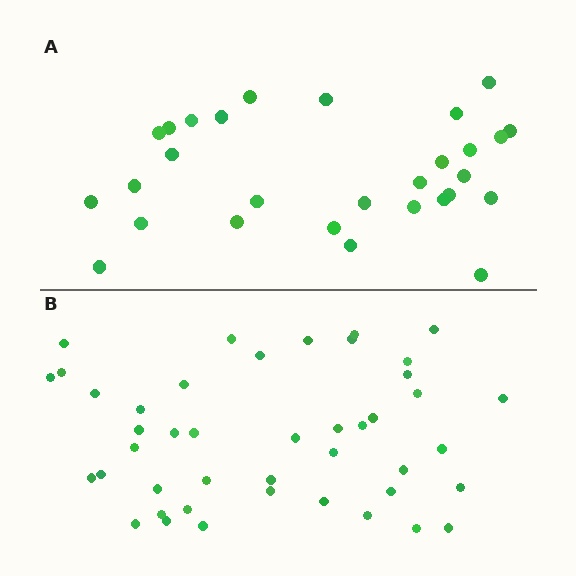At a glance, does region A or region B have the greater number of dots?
Region B (the bottom region) has more dots.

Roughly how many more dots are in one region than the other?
Region B has approximately 15 more dots than region A.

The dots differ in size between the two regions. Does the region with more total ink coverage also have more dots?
No. Region A has more total ink coverage because its dots are larger, but region B actually contains more individual dots. Total area can be misleading — the number of items is what matters here.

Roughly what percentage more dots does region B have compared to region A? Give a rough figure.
About 50% more.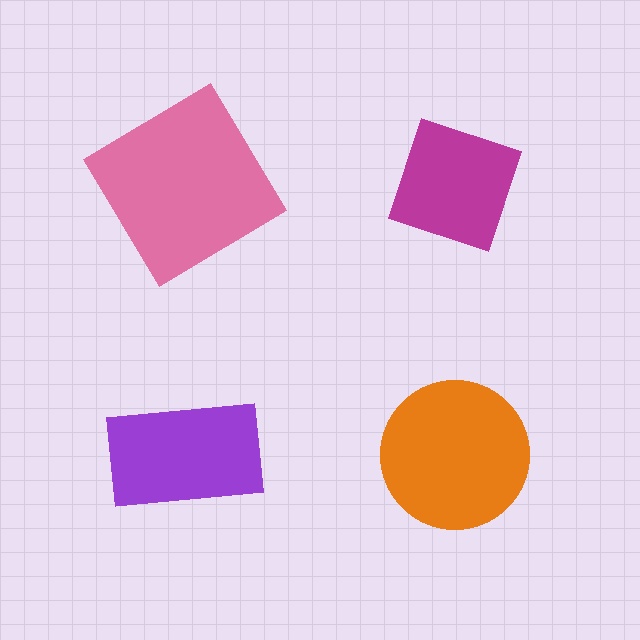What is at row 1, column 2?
A magenta diamond.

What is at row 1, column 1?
A pink diamond.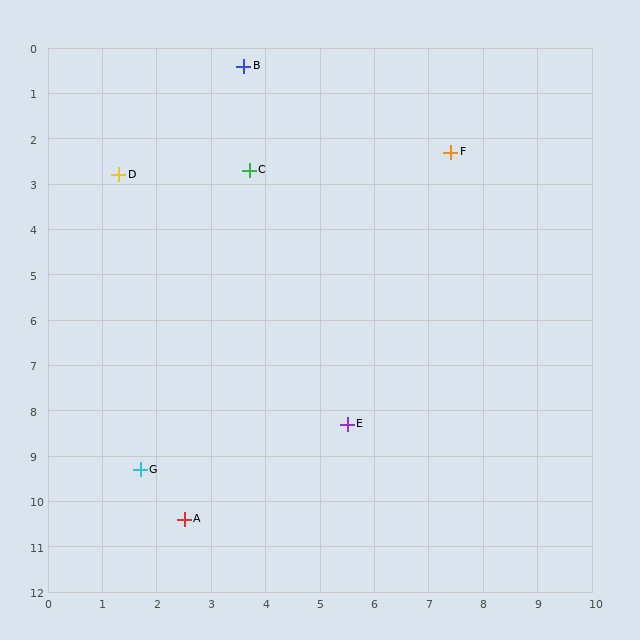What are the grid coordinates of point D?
Point D is at approximately (1.3, 2.8).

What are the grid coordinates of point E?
Point E is at approximately (5.5, 8.3).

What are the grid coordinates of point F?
Point F is at approximately (7.4, 2.3).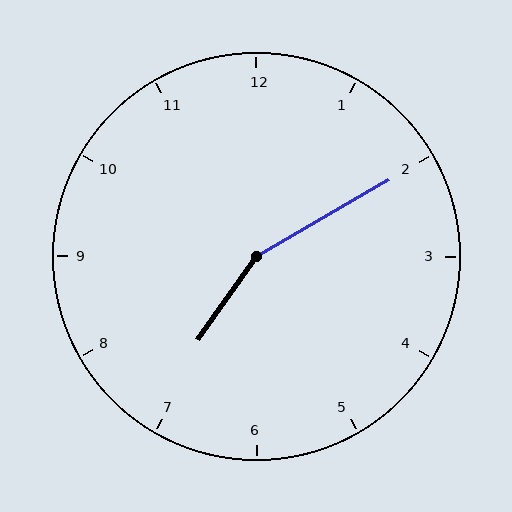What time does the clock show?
7:10.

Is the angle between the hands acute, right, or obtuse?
It is obtuse.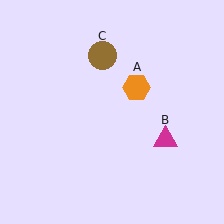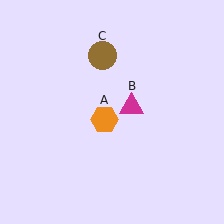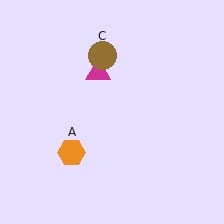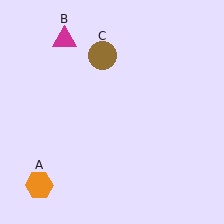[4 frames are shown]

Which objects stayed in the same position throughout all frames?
Brown circle (object C) remained stationary.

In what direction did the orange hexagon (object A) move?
The orange hexagon (object A) moved down and to the left.